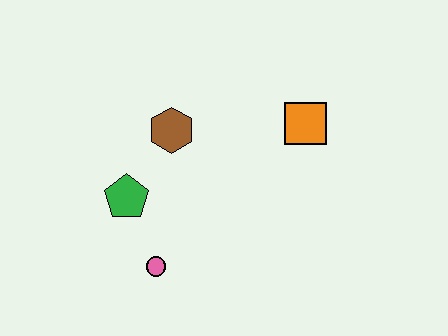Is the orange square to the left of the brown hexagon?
No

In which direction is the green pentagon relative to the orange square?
The green pentagon is to the left of the orange square.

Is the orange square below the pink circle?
No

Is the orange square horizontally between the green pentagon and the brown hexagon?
No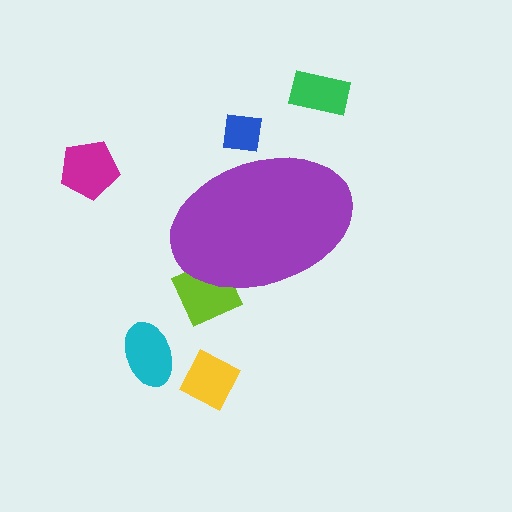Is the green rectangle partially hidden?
No, the green rectangle is fully visible.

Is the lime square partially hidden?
Yes, the lime square is partially hidden behind the purple ellipse.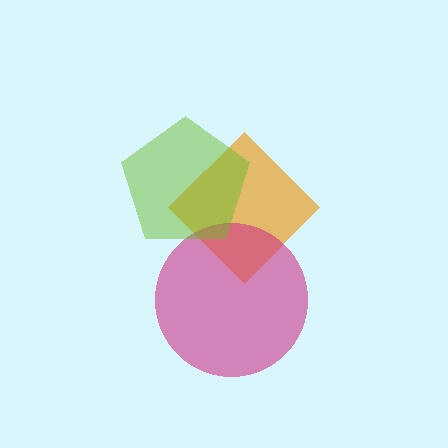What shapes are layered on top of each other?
The layered shapes are: an orange diamond, a magenta circle, a lime pentagon.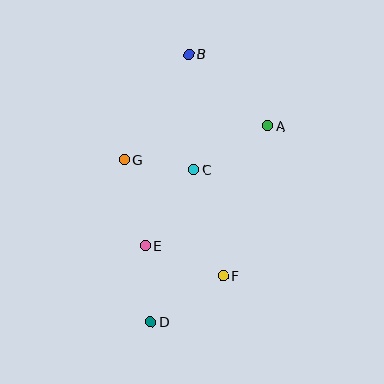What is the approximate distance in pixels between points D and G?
The distance between D and G is approximately 164 pixels.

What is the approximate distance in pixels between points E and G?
The distance between E and G is approximately 88 pixels.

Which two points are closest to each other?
Points C and G are closest to each other.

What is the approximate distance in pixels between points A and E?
The distance between A and E is approximately 171 pixels.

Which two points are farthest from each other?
Points B and D are farthest from each other.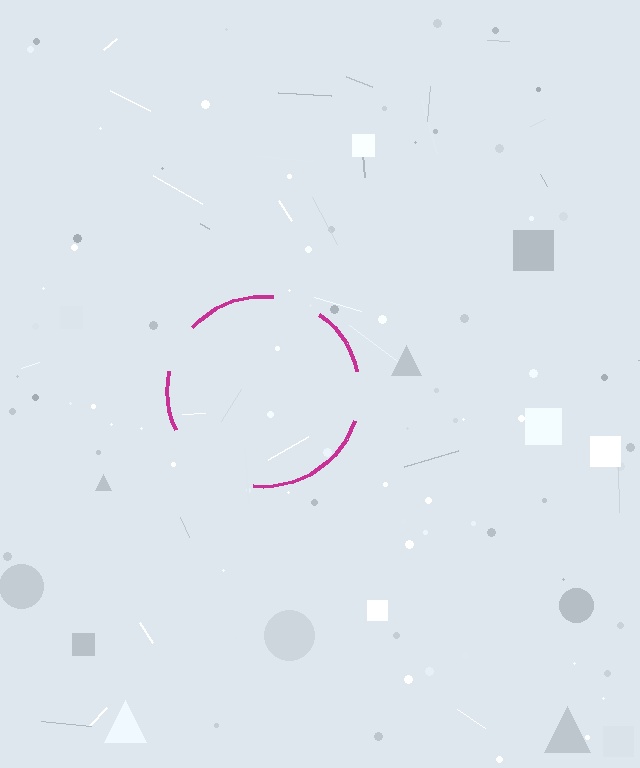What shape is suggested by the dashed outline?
The dashed outline suggests a circle.